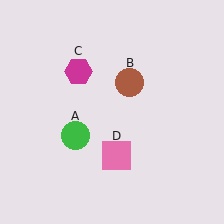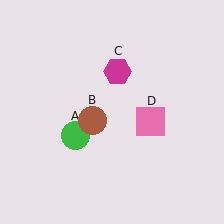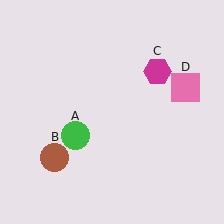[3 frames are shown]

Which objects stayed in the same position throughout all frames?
Green circle (object A) remained stationary.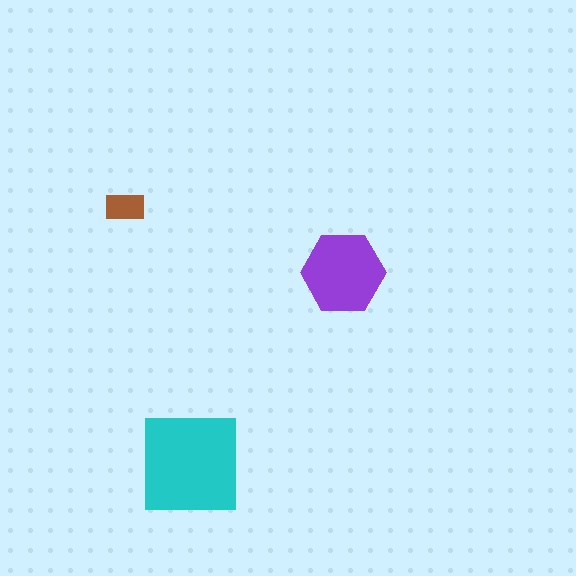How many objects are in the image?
There are 3 objects in the image.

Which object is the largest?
The cyan square.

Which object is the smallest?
The brown rectangle.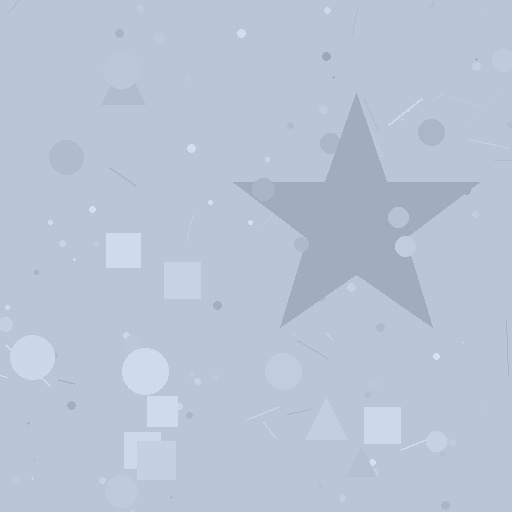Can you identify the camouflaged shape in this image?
The camouflaged shape is a star.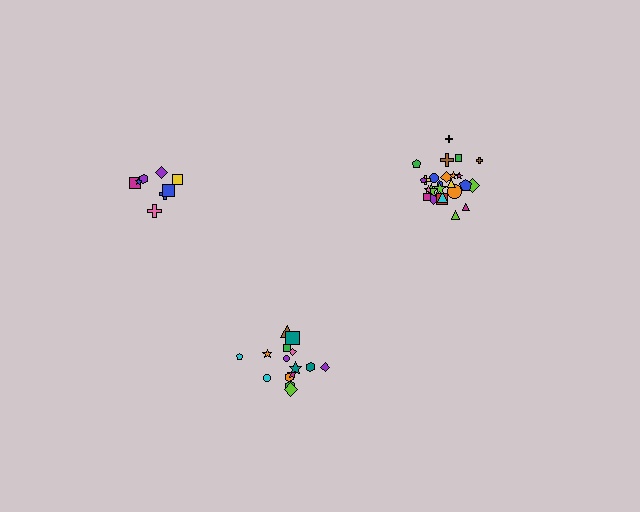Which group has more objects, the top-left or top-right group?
The top-right group.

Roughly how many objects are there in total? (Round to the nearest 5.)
Roughly 50 objects in total.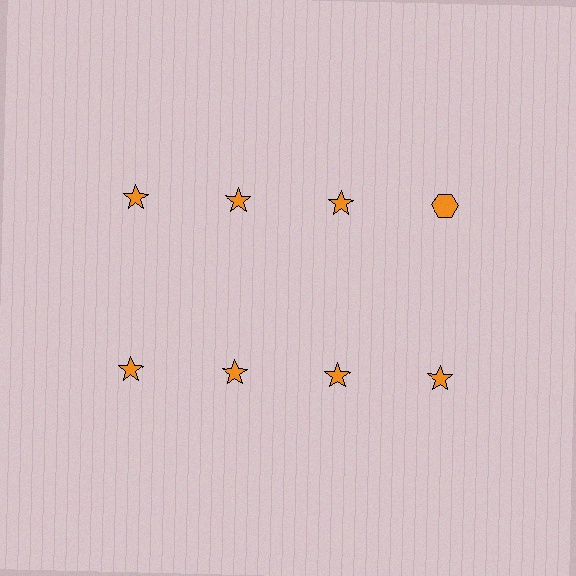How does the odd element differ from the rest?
It has a different shape: hexagon instead of star.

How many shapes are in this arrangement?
There are 8 shapes arranged in a grid pattern.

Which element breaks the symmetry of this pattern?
The orange hexagon in the top row, second from right column breaks the symmetry. All other shapes are orange stars.